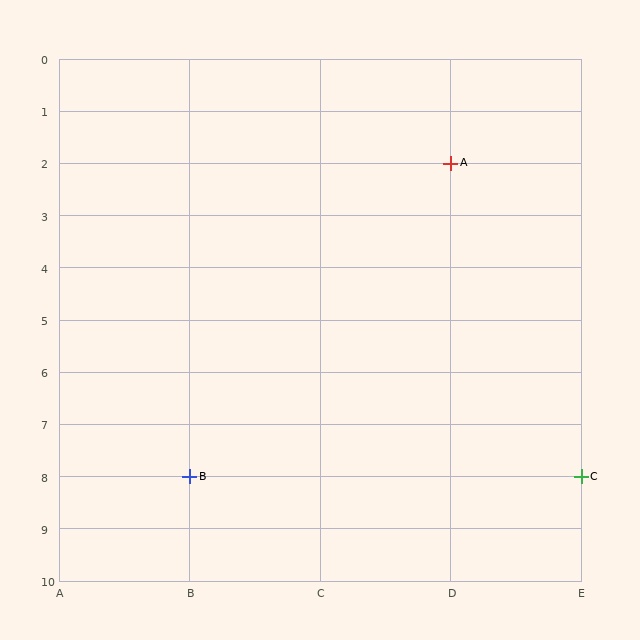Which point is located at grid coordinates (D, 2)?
Point A is at (D, 2).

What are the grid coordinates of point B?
Point B is at grid coordinates (B, 8).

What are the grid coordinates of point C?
Point C is at grid coordinates (E, 8).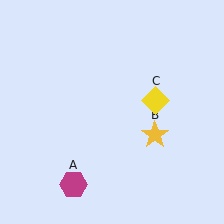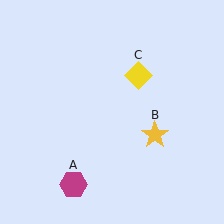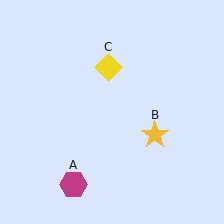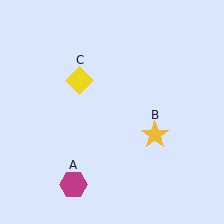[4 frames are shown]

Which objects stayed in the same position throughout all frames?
Magenta hexagon (object A) and yellow star (object B) remained stationary.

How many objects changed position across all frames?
1 object changed position: yellow diamond (object C).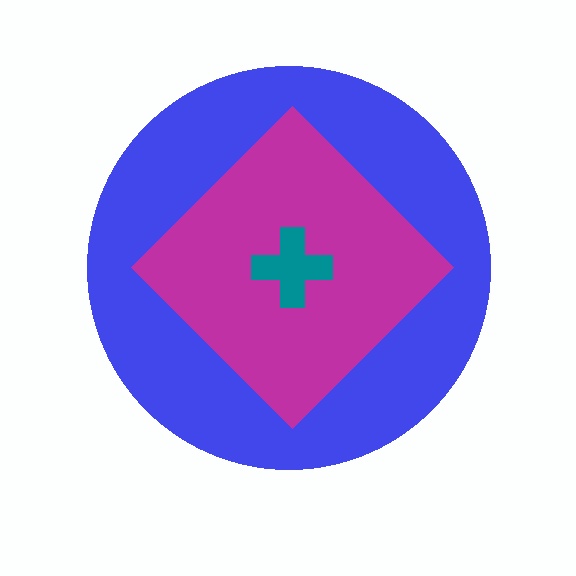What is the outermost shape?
The blue circle.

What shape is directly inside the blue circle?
The magenta diamond.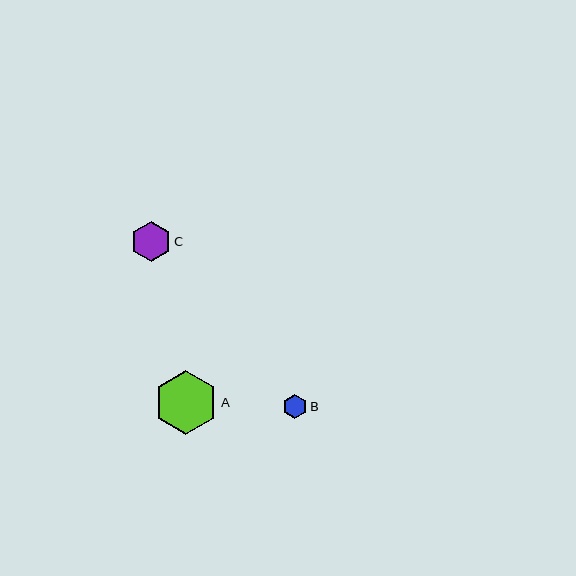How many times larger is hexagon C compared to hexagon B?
Hexagon C is approximately 1.6 times the size of hexagon B.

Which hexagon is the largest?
Hexagon A is the largest with a size of approximately 64 pixels.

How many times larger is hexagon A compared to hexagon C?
Hexagon A is approximately 1.6 times the size of hexagon C.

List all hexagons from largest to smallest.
From largest to smallest: A, C, B.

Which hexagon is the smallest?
Hexagon B is the smallest with a size of approximately 24 pixels.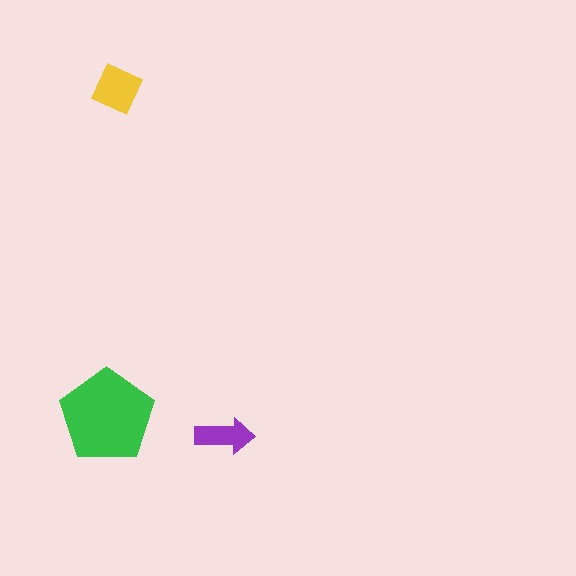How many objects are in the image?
There are 3 objects in the image.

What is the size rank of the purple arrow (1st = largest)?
3rd.